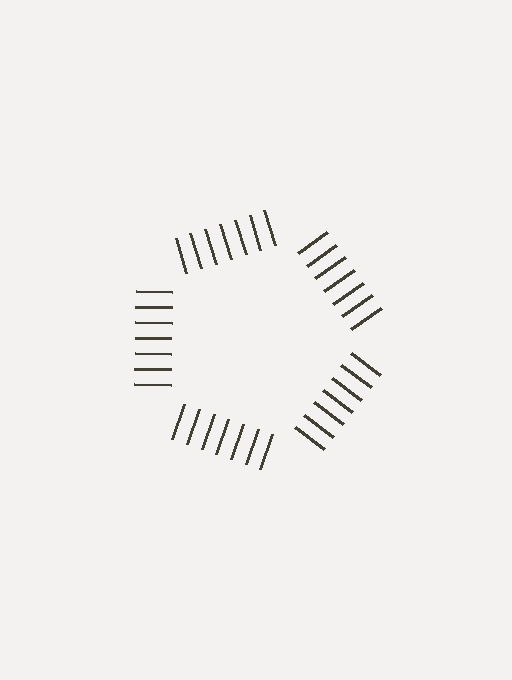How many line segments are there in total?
35 — 7 along each of the 5 edges.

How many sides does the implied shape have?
5 sides — the line-ends trace a pentagon.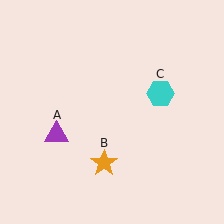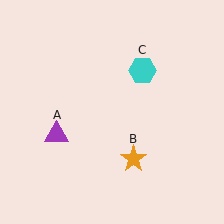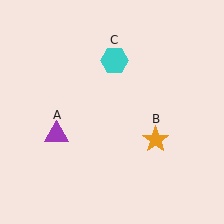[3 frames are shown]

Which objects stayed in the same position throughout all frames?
Purple triangle (object A) remained stationary.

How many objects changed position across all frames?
2 objects changed position: orange star (object B), cyan hexagon (object C).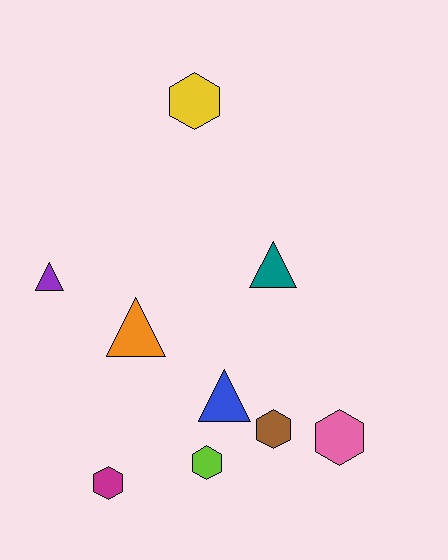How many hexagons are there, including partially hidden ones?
There are 5 hexagons.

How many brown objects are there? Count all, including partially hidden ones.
There is 1 brown object.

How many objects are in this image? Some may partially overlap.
There are 9 objects.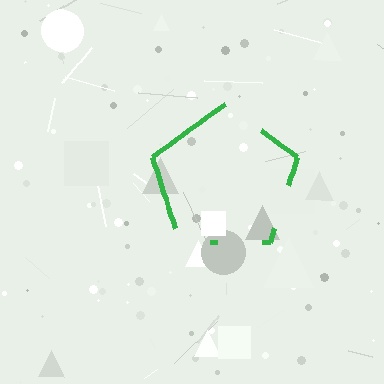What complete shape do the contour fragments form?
The contour fragments form a pentagon.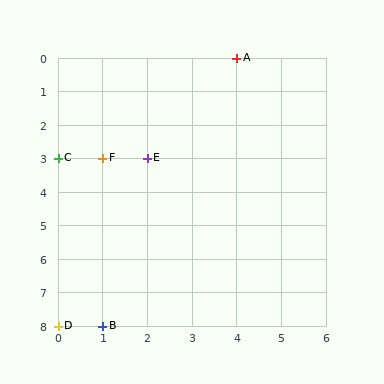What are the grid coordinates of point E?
Point E is at grid coordinates (2, 3).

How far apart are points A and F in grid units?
Points A and F are 3 columns and 3 rows apart (about 4.2 grid units diagonally).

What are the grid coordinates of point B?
Point B is at grid coordinates (1, 8).